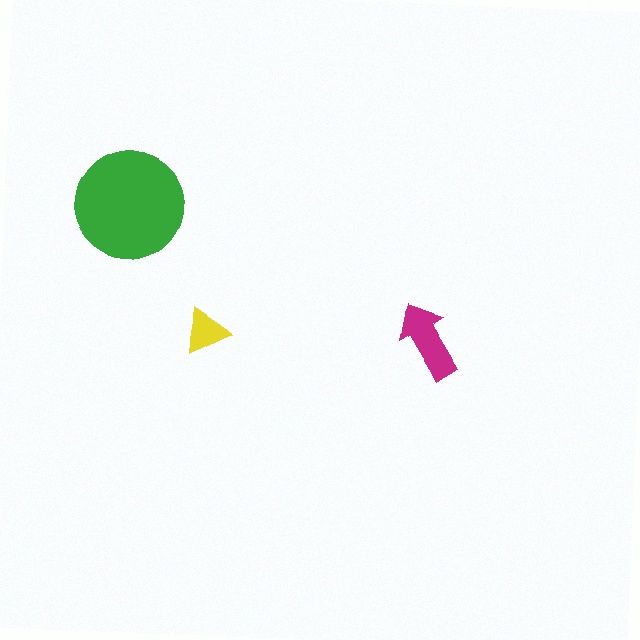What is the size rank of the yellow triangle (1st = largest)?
3rd.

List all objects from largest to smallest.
The green circle, the magenta arrow, the yellow triangle.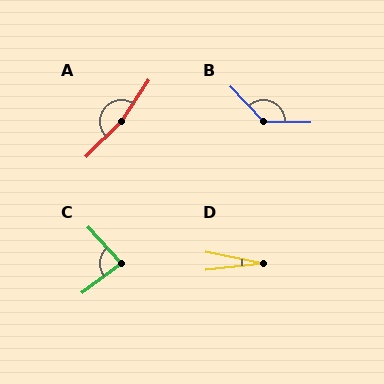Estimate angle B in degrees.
Approximately 134 degrees.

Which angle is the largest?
A, at approximately 169 degrees.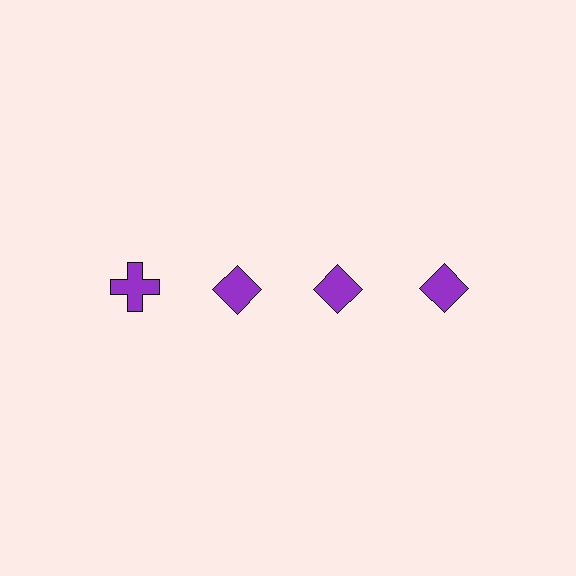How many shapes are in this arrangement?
There are 4 shapes arranged in a grid pattern.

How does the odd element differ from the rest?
It has a different shape: cross instead of diamond.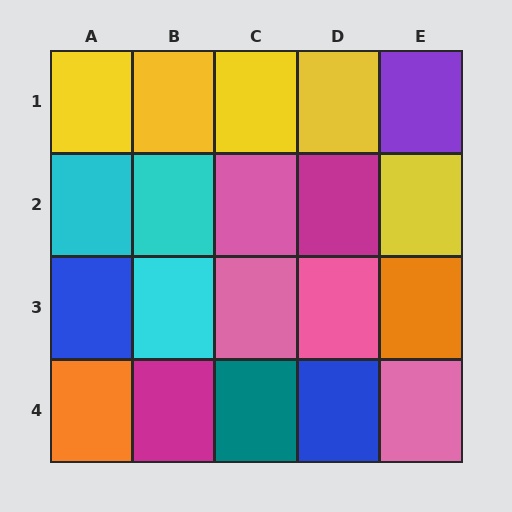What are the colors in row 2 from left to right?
Cyan, cyan, pink, magenta, yellow.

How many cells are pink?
4 cells are pink.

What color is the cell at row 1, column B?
Yellow.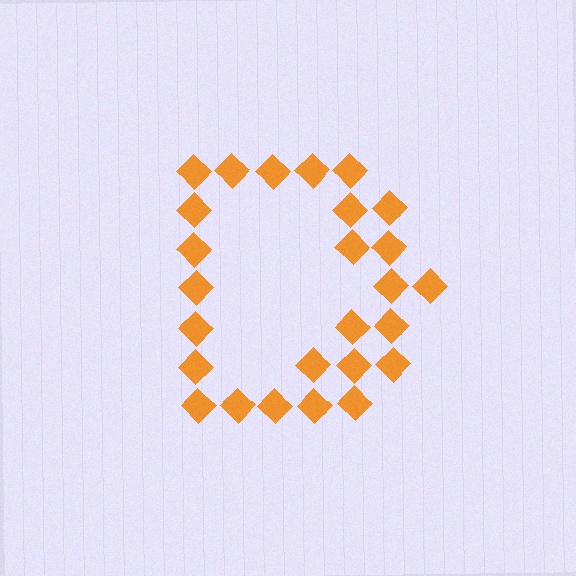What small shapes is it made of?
It is made of small diamonds.